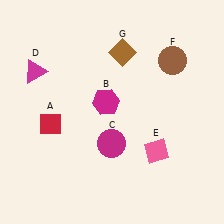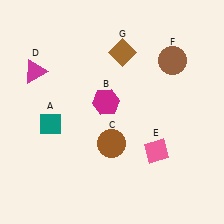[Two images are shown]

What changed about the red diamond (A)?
In Image 1, A is red. In Image 2, it changed to teal.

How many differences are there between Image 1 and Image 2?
There are 2 differences between the two images.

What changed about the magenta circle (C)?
In Image 1, C is magenta. In Image 2, it changed to brown.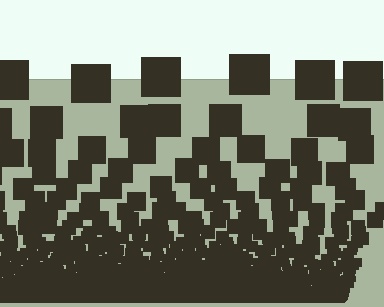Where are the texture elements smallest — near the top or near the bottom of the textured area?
Near the bottom.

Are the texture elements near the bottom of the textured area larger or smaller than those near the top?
Smaller. The gradient is inverted — elements near the bottom are smaller and denser.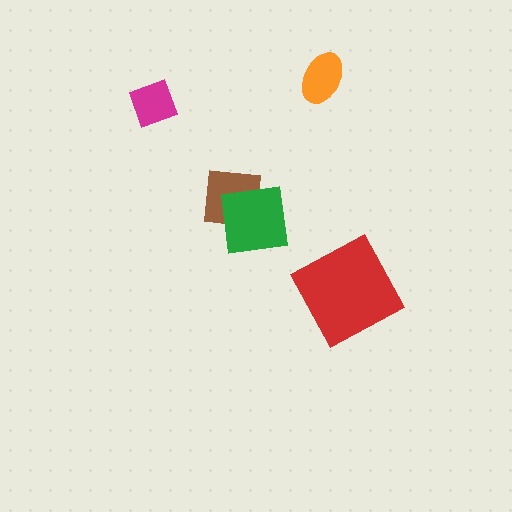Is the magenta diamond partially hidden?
No, no other shape covers it.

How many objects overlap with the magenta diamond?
0 objects overlap with the magenta diamond.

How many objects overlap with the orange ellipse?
0 objects overlap with the orange ellipse.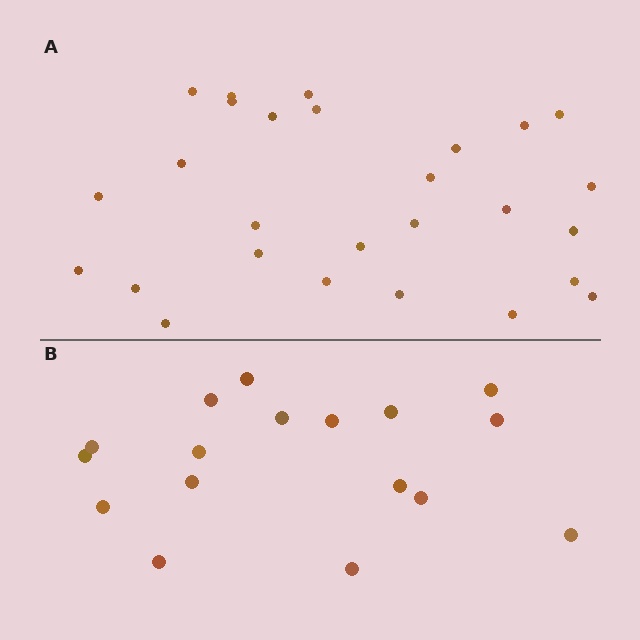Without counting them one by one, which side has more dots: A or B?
Region A (the top region) has more dots.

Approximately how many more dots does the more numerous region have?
Region A has roughly 10 or so more dots than region B.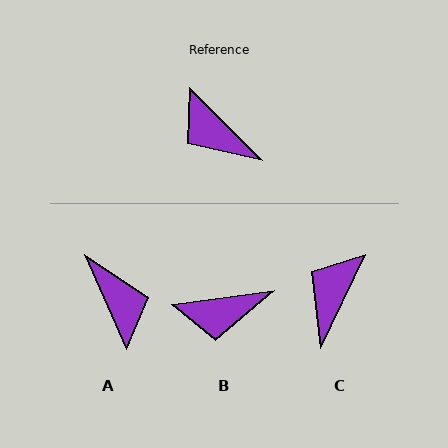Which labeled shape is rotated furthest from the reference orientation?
A, about 159 degrees away.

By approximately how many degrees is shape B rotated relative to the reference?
Approximately 53 degrees counter-clockwise.